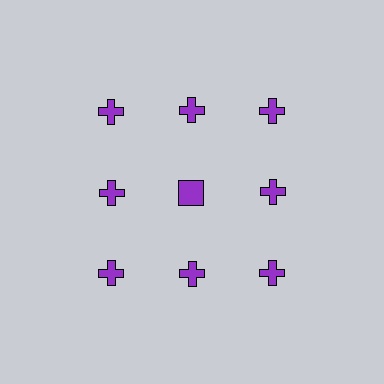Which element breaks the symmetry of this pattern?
The purple square in the second row, second from left column breaks the symmetry. All other shapes are purple crosses.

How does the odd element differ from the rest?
It has a different shape: square instead of cross.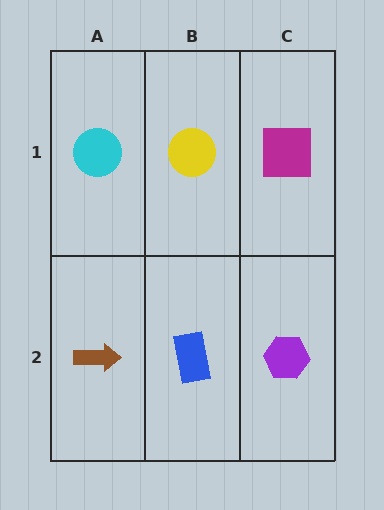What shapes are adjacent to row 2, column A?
A cyan circle (row 1, column A), a blue rectangle (row 2, column B).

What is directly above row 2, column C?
A magenta square.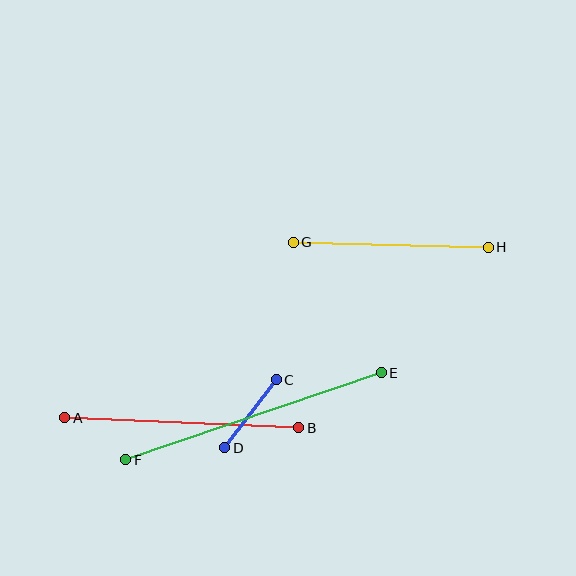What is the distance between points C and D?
The distance is approximately 85 pixels.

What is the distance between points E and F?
The distance is approximately 270 pixels.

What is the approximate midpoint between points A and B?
The midpoint is at approximately (182, 423) pixels.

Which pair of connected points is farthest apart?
Points E and F are farthest apart.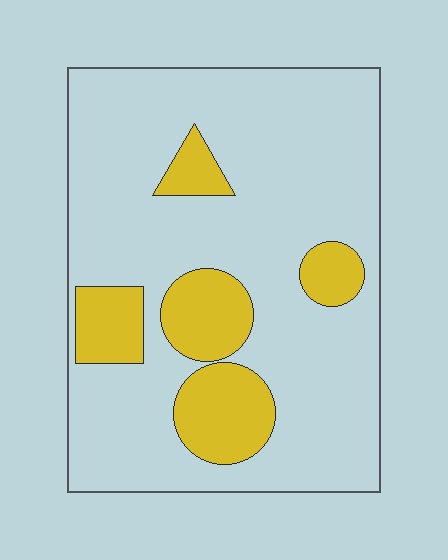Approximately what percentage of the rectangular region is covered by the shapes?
Approximately 20%.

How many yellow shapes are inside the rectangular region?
5.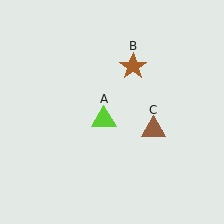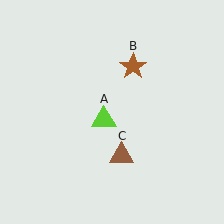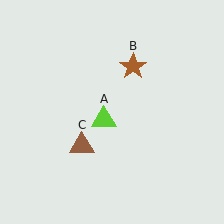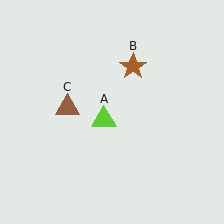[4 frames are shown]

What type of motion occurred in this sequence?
The brown triangle (object C) rotated clockwise around the center of the scene.